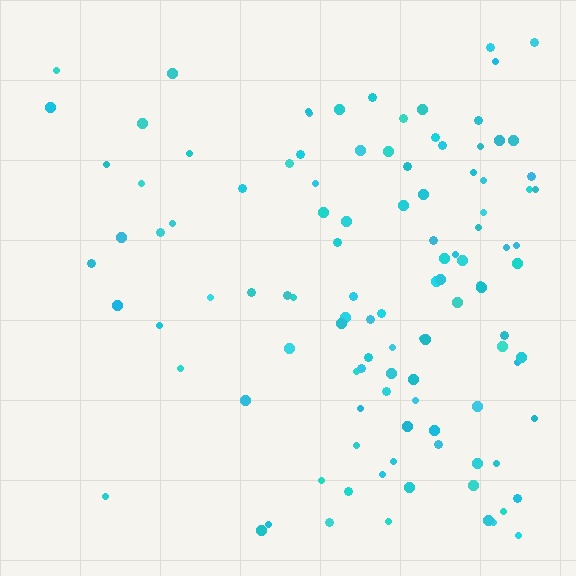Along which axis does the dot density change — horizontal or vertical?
Horizontal.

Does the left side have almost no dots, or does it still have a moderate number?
Still a moderate number, just noticeably fewer than the right.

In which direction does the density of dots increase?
From left to right, with the right side densest.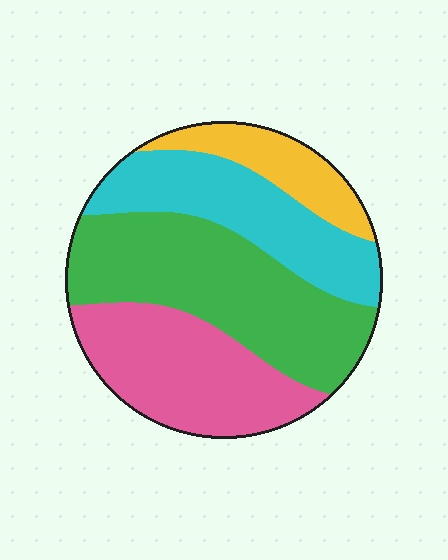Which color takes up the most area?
Green, at roughly 35%.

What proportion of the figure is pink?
Pink covers around 25% of the figure.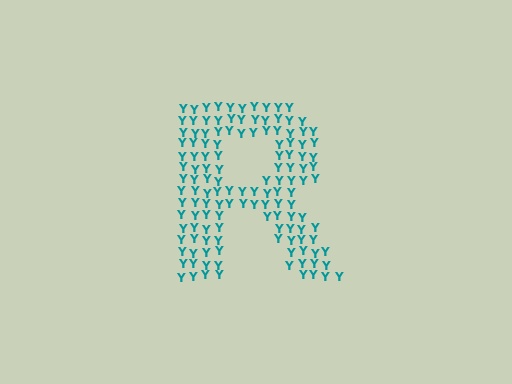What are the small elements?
The small elements are letter Y's.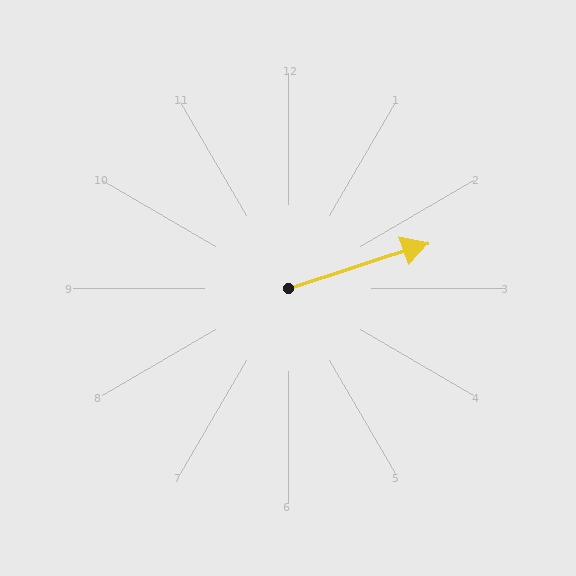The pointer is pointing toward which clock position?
Roughly 2 o'clock.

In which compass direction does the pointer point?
East.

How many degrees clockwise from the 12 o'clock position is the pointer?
Approximately 72 degrees.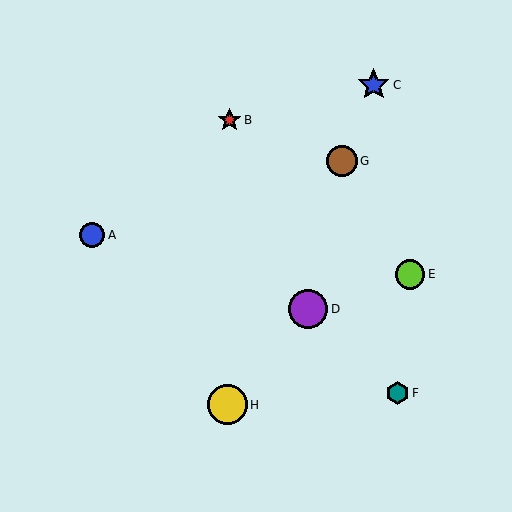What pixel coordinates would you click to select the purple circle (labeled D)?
Click at (308, 309) to select the purple circle D.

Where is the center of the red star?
The center of the red star is at (229, 120).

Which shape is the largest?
The yellow circle (labeled H) is the largest.